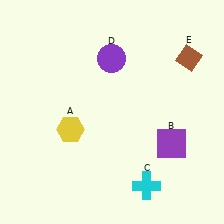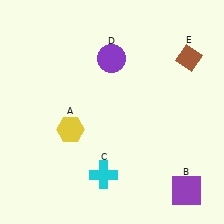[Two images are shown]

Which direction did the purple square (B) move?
The purple square (B) moved down.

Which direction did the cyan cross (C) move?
The cyan cross (C) moved left.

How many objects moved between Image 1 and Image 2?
2 objects moved between the two images.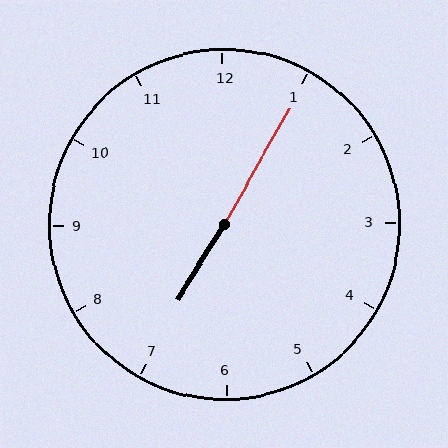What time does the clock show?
7:05.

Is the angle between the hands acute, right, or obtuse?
It is obtuse.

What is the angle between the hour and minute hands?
Approximately 178 degrees.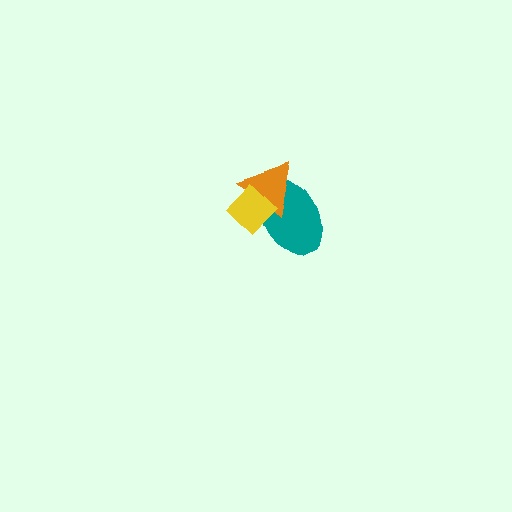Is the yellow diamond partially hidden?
No, no other shape covers it.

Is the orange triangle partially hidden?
Yes, it is partially covered by another shape.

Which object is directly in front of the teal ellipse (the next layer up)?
The orange triangle is directly in front of the teal ellipse.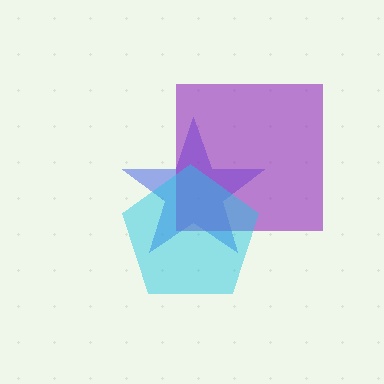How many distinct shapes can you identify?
There are 3 distinct shapes: a blue star, a purple square, a cyan pentagon.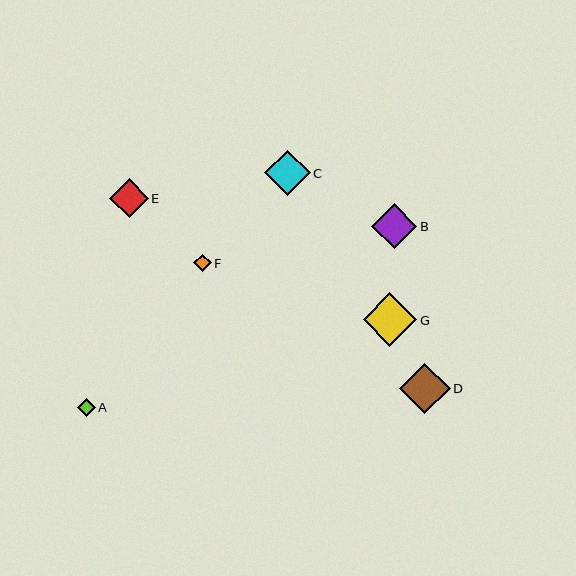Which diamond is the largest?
Diamond G is the largest with a size of approximately 53 pixels.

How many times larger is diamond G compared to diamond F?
Diamond G is approximately 3.1 times the size of diamond F.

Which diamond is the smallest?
Diamond F is the smallest with a size of approximately 17 pixels.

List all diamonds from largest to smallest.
From largest to smallest: G, D, C, B, E, A, F.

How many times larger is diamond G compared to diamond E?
Diamond G is approximately 1.4 times the size of diamond E.